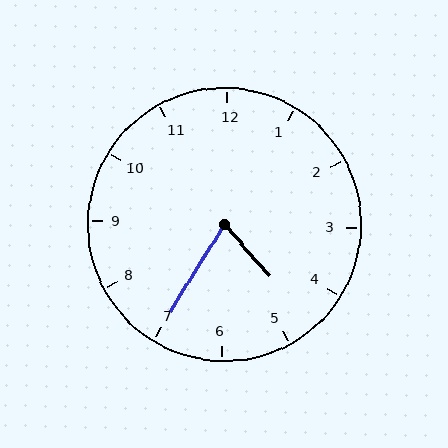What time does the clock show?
4:35.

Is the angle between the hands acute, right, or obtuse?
It is acute.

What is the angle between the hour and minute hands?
Approximately 72 degrees.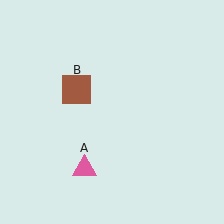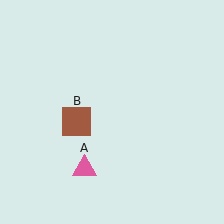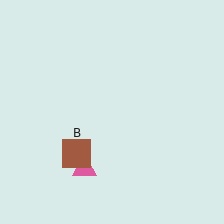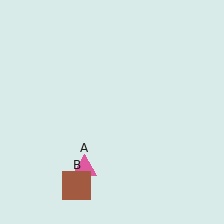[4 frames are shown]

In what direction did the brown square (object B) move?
The brown square (object B) moved down.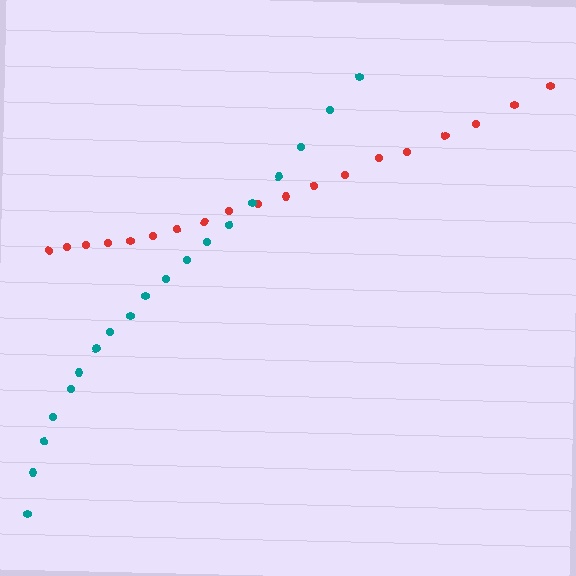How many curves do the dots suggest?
There are 2 distinct paths.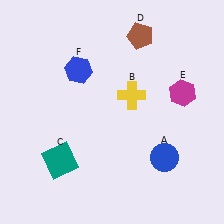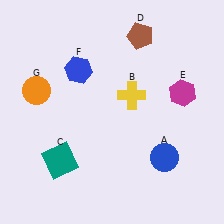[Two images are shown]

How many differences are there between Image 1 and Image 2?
There is 1 difference between the two images.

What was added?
An orange circle (G) was added in Image 2.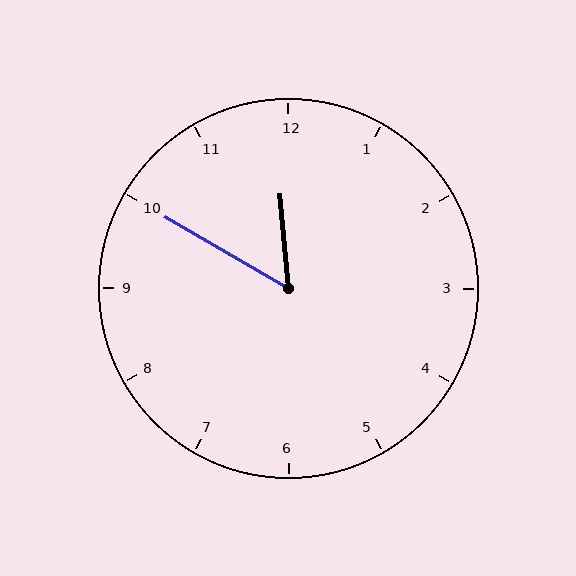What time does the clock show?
11:50.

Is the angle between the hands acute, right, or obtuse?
It is acute.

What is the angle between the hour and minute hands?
Approximately 55 degrees.